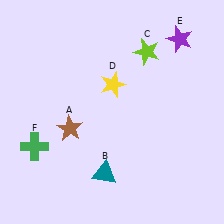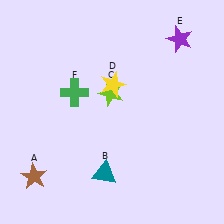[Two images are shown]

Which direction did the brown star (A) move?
The brown star (A) moved down.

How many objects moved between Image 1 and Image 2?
3 objects moved between the two images.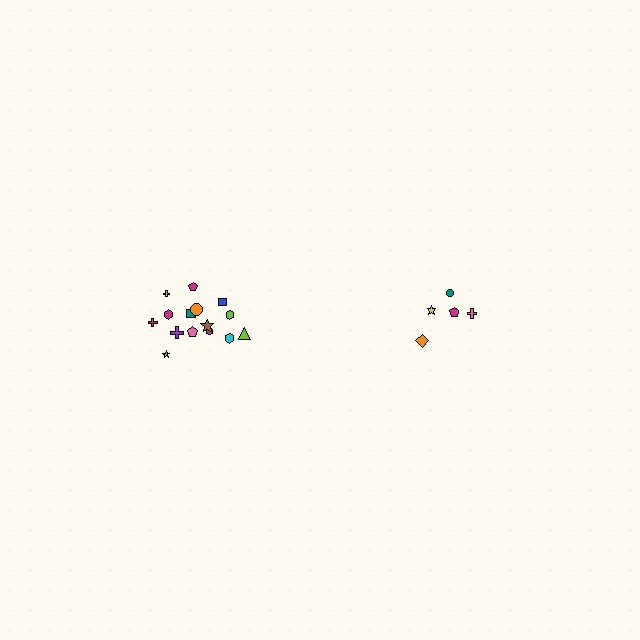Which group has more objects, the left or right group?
The left group.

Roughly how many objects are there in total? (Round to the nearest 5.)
Roughly 20 objects in total.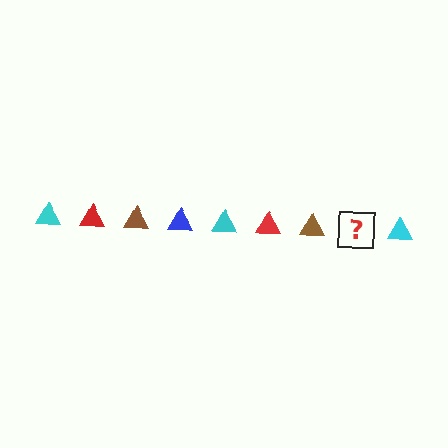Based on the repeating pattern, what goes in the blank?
The blank should be a blue triangle.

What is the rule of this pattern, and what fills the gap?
The rule is that the pattern cycles through cyan, red, brown, blue triangles. The gap should be filled with a blue triangle.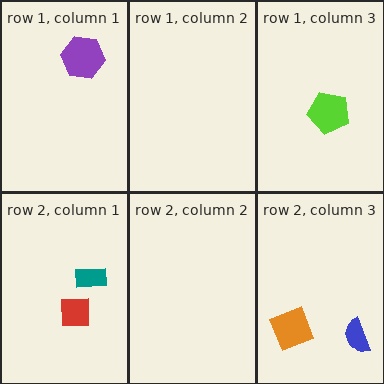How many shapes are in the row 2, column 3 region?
2.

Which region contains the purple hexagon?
The row 1, column 1 region.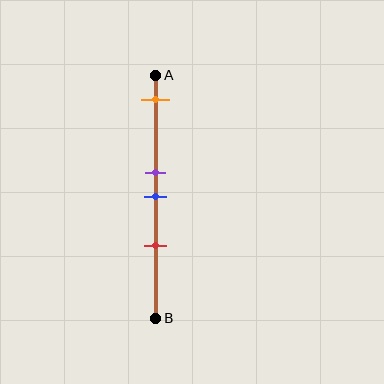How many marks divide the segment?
There are 4 marks dividing the segment.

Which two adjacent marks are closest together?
The purple and blue marks are the closest adjacent pair.